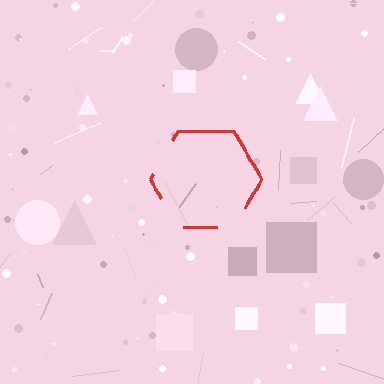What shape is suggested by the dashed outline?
The dashed outline suggests a hexagon.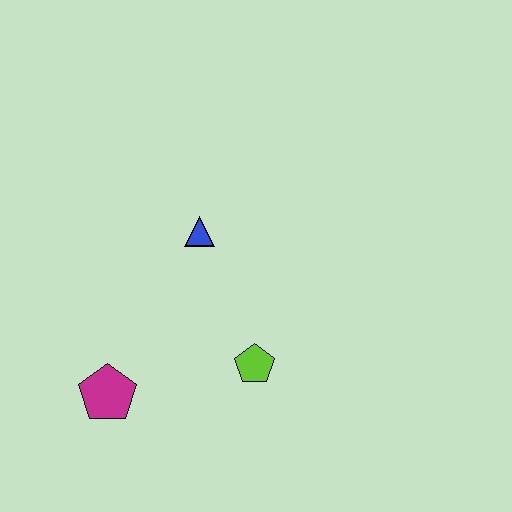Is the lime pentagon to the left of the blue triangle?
No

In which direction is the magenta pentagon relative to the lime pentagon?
The magenta pentagon is to the left of the lime pentagon.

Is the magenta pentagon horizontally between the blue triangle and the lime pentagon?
No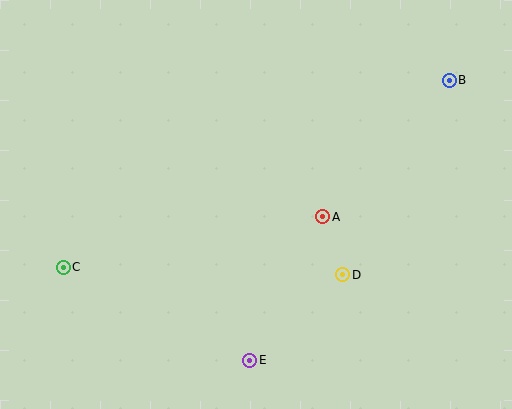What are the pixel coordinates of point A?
Point A is at (323, 217).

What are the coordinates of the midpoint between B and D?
The midpoint between B and D is at (396, 178).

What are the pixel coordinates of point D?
Point D is at (343, 275).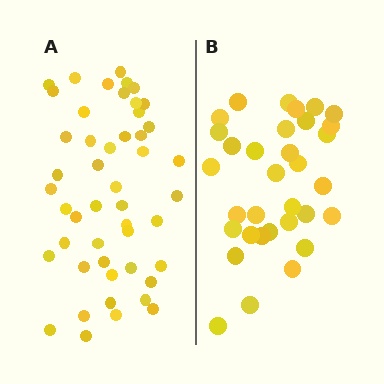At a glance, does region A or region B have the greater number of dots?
Region A (the left region) has more dots.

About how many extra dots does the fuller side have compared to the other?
Region A has approximately 15 more dots than region B.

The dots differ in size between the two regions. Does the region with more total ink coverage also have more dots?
No. Region B has more total ink coverage because its dots are larger, but region A actually contains more individual dots. Total area can be misleading — the number of items is what matters here.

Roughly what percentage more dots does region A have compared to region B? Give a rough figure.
About 45% more.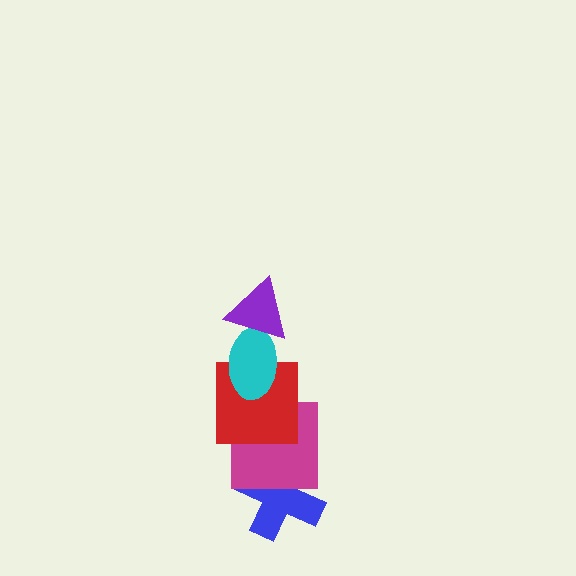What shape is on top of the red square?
The cyan ellipse is on top of the red square.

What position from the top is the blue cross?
The blue cross is 5th from the top.